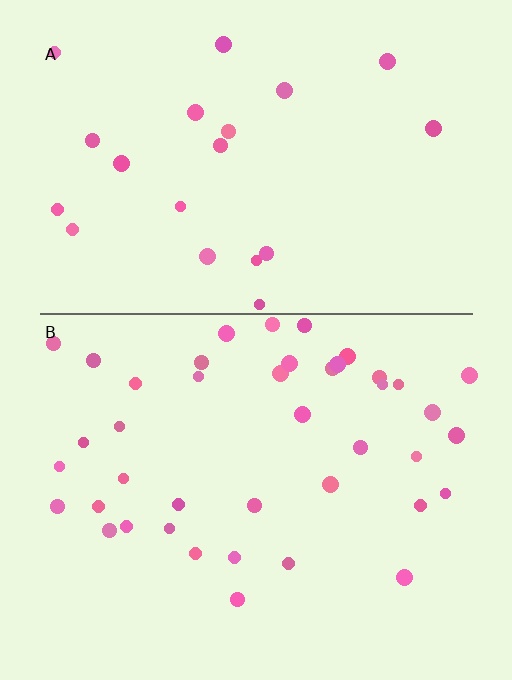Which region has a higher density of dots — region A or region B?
B (the bottom).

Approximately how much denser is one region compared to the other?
Approximately 2.1× — region B over region A.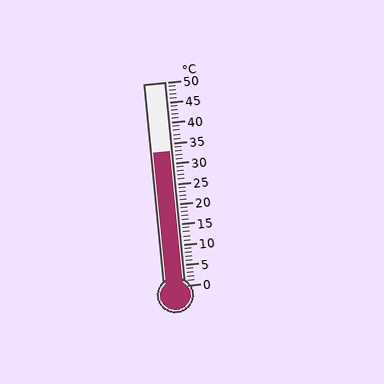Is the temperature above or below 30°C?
The temperature is above 30°C.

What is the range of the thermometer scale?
The thermometer scale ranges from 0°C to 50°C.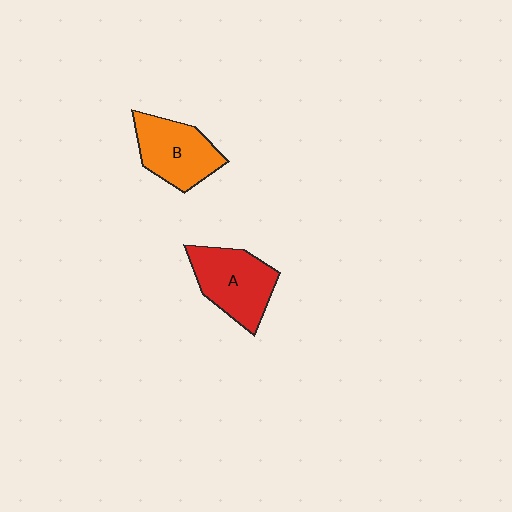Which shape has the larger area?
Shape A (red).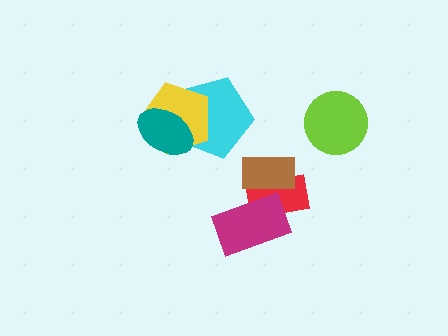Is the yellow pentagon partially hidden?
Yes, it is partially covered by another shape.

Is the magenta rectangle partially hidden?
No, no other shape covers it.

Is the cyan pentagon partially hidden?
Yes, it is partially covered by another shape.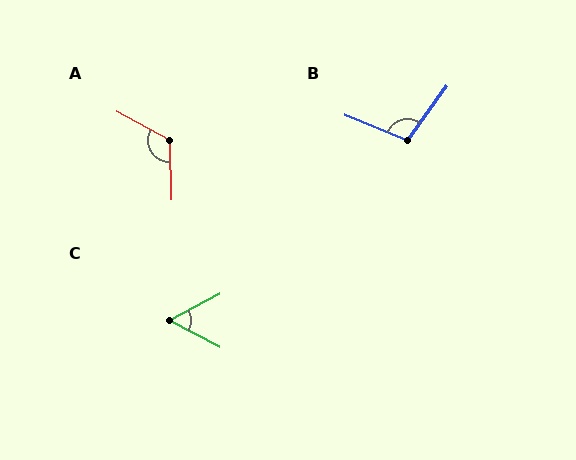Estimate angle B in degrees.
Approximately 104 degrees.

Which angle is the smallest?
C, at approximately 55 degrees.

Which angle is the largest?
A, at approximately 120 degrees.